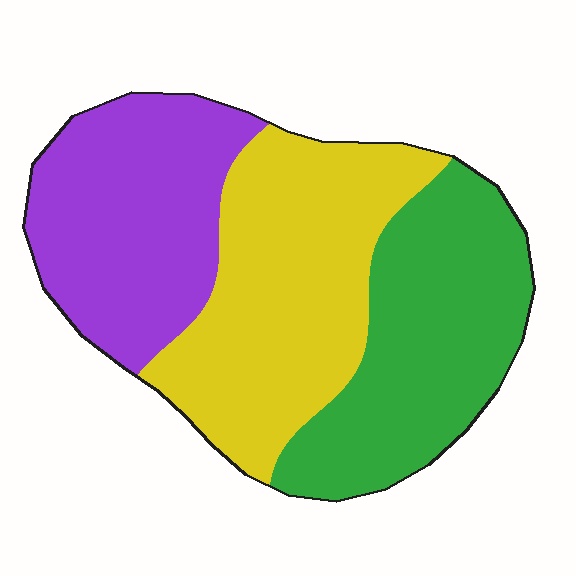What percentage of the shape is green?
Green takes up between a quarter and a half of the shape.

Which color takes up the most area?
Yellow, at roughly 35%.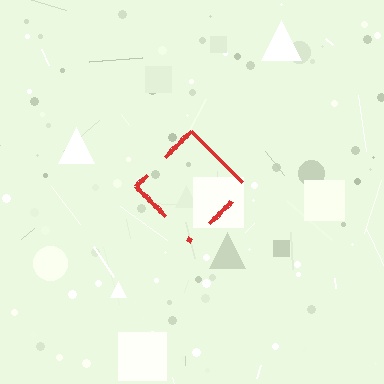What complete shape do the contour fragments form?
The contour fragments form a diamond.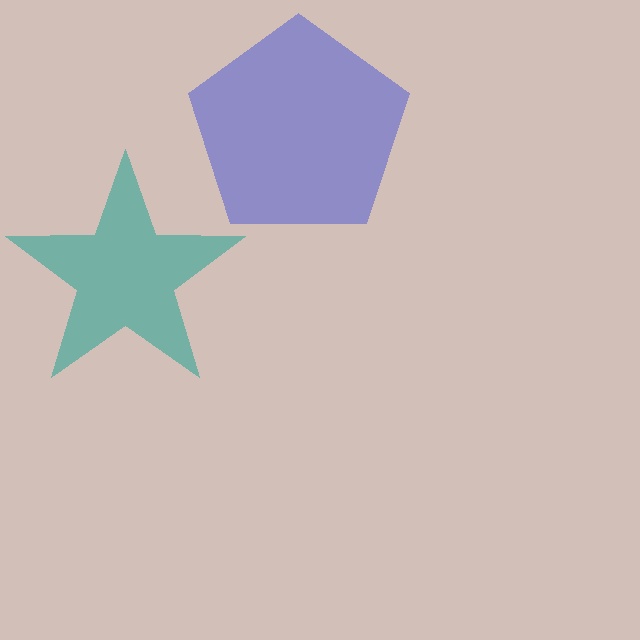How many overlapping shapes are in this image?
There are 2 overlapping shapes in the image.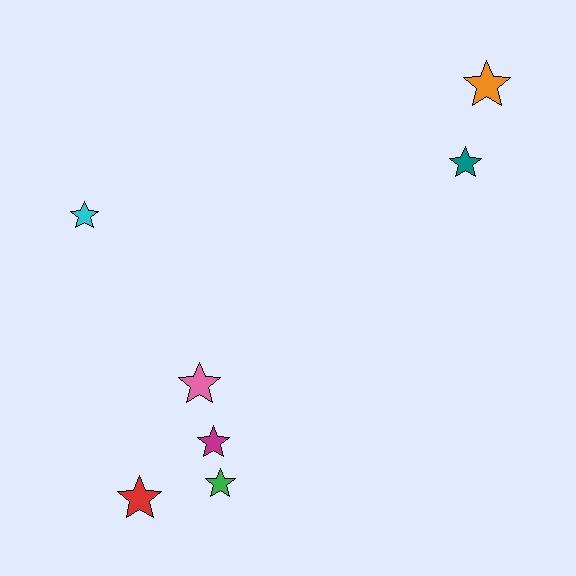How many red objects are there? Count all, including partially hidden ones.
There is 1 red object.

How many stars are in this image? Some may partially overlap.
There are 7 stars.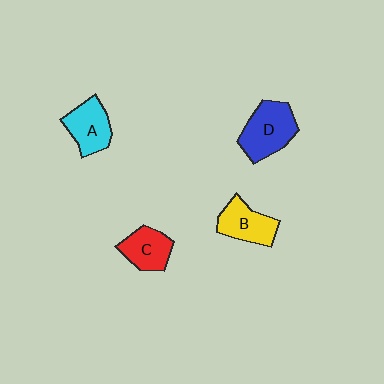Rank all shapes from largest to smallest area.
From largest to smallest: D (blue), A (cyan), B (yellow), C (red).